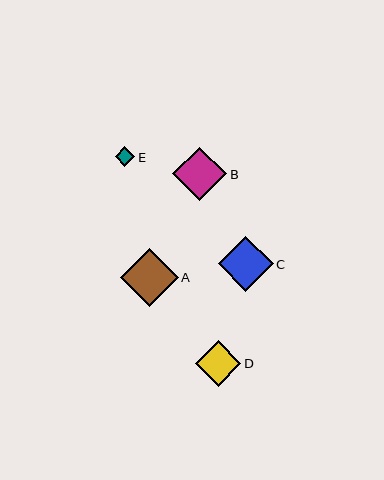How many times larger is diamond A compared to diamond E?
Diamond A is approximately 3.0 times the size of diamond E.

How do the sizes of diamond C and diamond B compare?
Diamond C and diamond B are approximately the same size.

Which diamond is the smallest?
Diamond E is the smallest with a size of approximately 20 pixels.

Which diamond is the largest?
Diamond A is the largest with a size of approximately 58 pixels.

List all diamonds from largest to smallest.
From largest to smallest: A, C, B, D, E.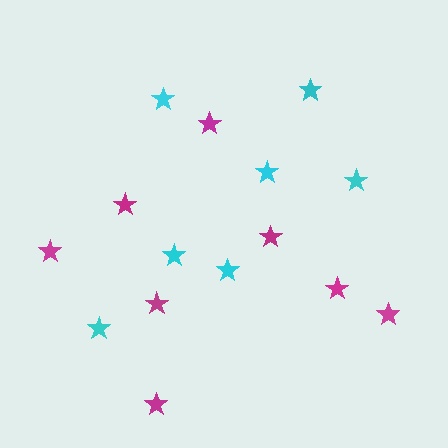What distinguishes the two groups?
There are 2 groups: one group of magenta stars (8) and one group of cyan stars (7).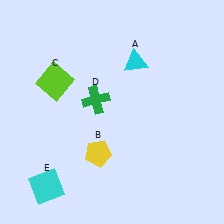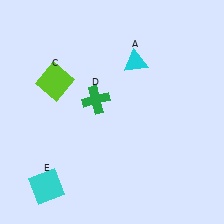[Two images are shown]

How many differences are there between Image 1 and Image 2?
There is 1 difference between the two images.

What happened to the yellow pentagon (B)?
The yellow pentagon (B) was removed in Image 2. It was in the bottom-left area of Image 1.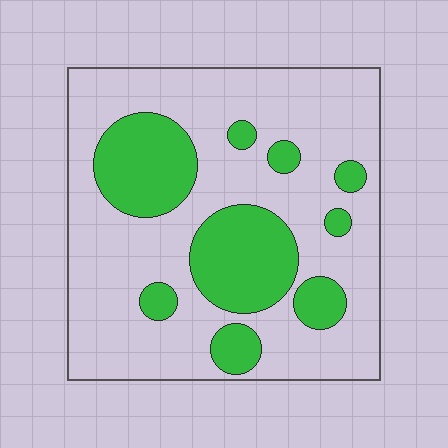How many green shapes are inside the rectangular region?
9.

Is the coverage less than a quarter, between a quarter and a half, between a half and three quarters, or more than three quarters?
Between a quarter and a half.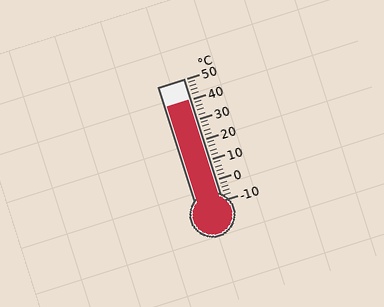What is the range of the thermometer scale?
The thermometer scale ranges from -10°C to 50°C.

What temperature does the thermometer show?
The thermometer shows approximately 40°C.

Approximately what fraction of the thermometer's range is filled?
The thermometer is filled to approximately 85% of its range.